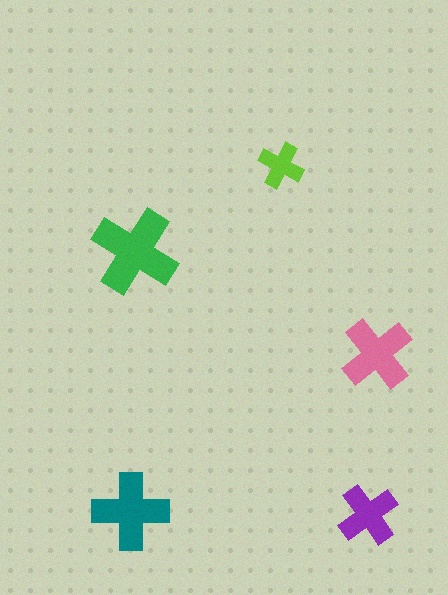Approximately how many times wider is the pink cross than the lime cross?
About 1.5 times wider.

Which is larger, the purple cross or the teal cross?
The teal one.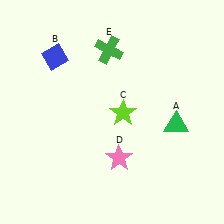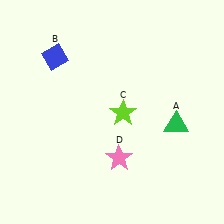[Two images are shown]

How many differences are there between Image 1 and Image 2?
There is 1 difference between the two images.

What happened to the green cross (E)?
The green cross (E) was removed in Image 2. It was in the top-left area of Image 1.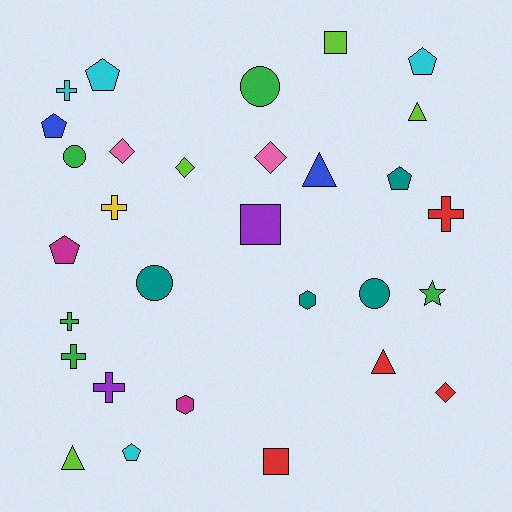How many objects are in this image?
There are 30 objects.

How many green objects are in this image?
There are 5 green objects.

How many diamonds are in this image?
There are 4 diamonds.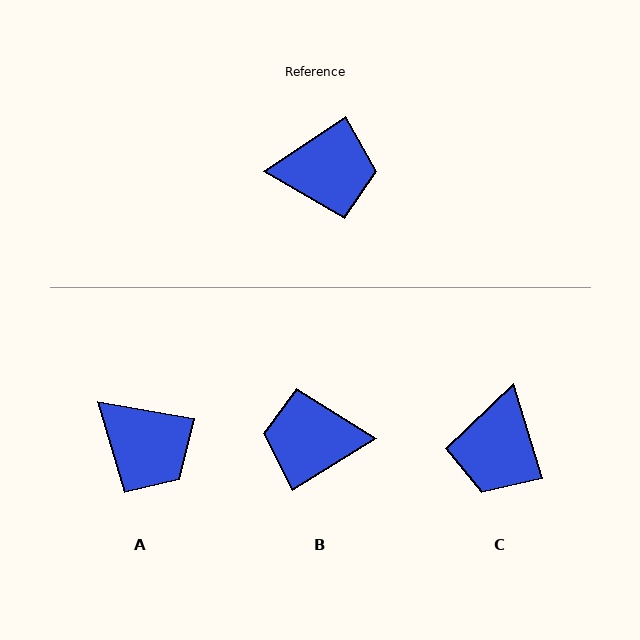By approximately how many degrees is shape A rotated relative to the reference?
Approximately 43 degrees clockwise.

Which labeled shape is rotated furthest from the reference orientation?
B, about 178 degrees away.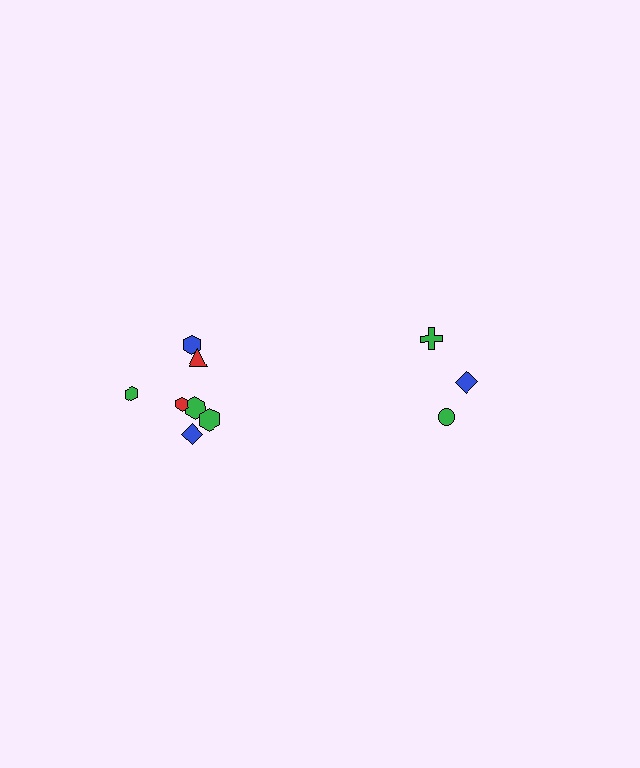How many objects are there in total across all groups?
There are 10 objects.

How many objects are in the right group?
There are 3 objects.